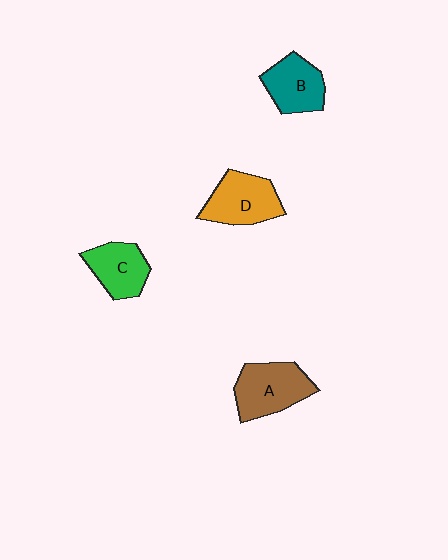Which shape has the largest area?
Shape A (brown).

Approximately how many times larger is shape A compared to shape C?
Approximately 1.3 times.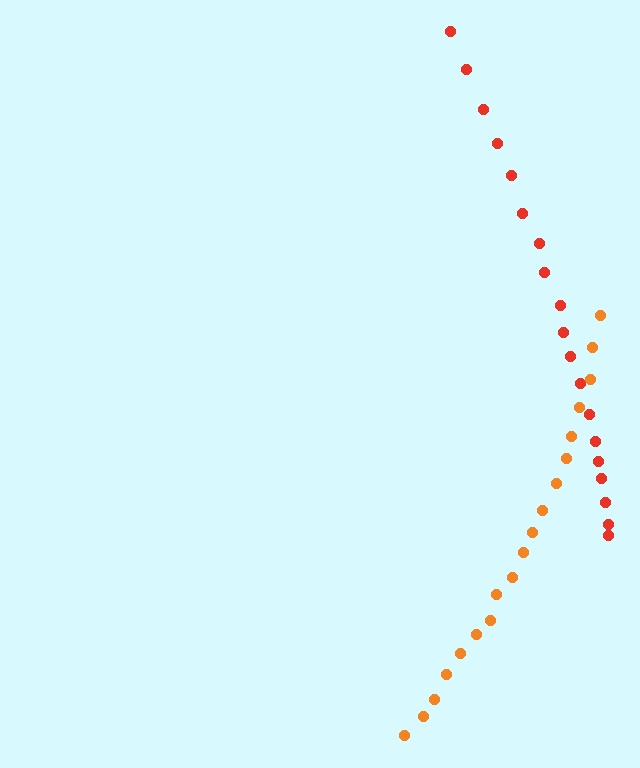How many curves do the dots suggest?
There are 2 distinct paths.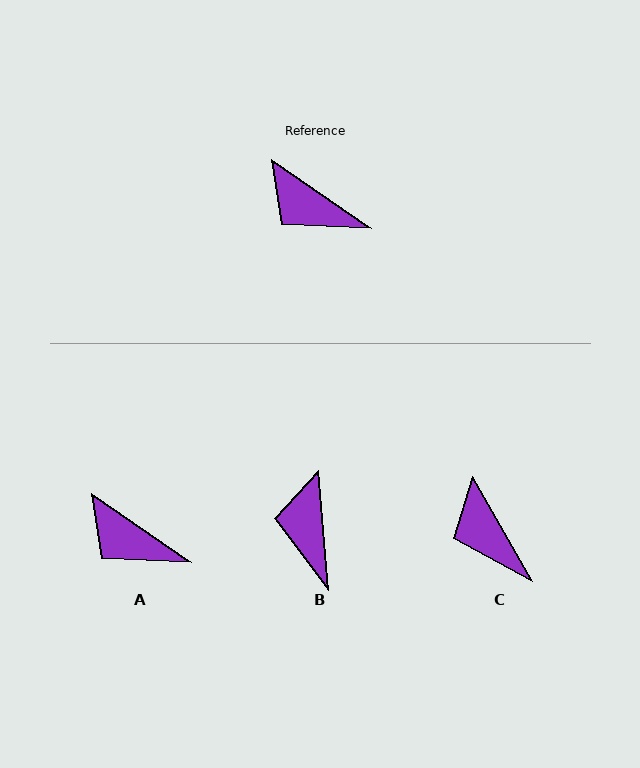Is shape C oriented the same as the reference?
No, it is off by about 26 degrees.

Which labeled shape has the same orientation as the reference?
A.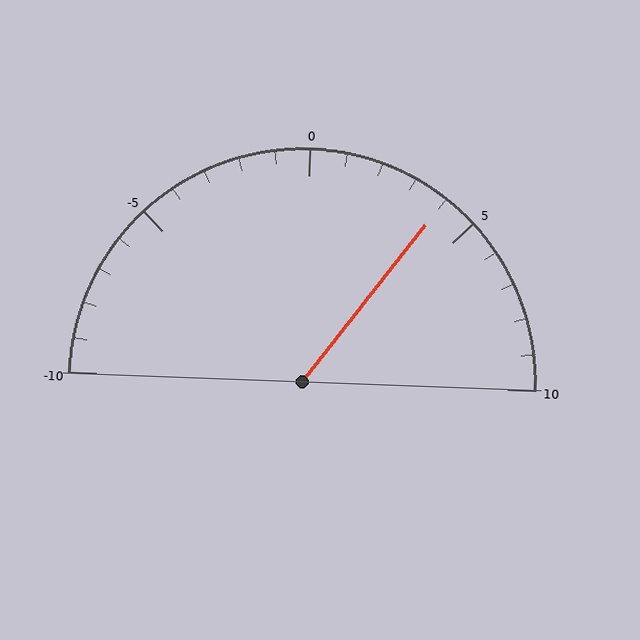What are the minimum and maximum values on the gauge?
The gauge ranges from -10 to 10.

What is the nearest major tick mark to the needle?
The nearest major tick mark is 5.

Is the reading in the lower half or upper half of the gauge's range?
The reading is in the upper half of the range (-10 to 10).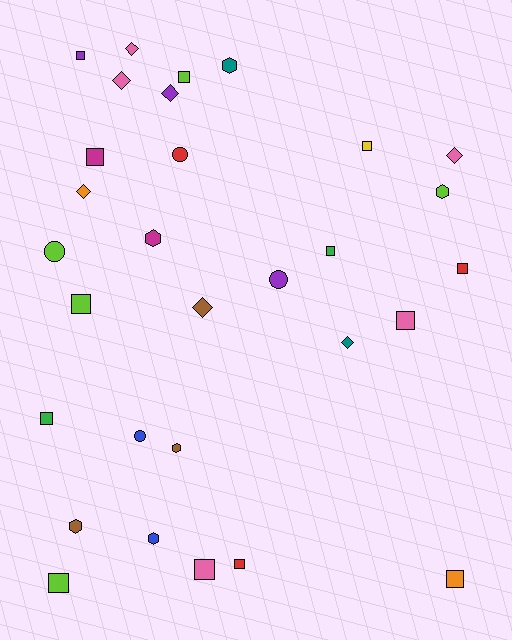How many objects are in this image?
There are 30 objects.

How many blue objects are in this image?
There are 2 blue objects.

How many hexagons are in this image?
There are 6 hexagons.